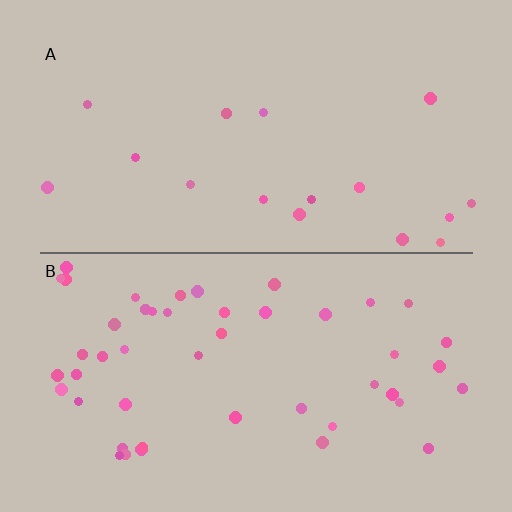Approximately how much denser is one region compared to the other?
Approximately 2.8× — region B over region A.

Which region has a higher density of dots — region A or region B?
B (the bottom).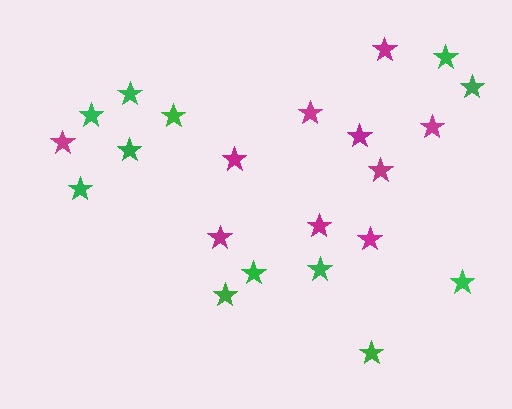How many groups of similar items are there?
There are 2 groups: one group of magenta stars (10) and one group of green stars (12).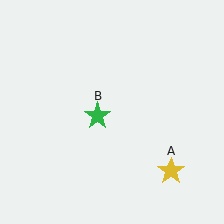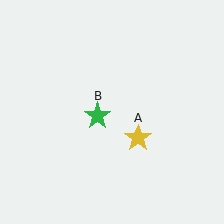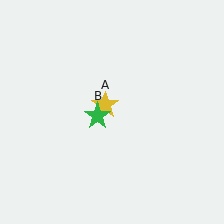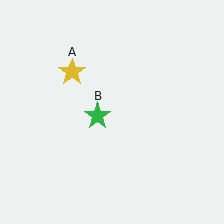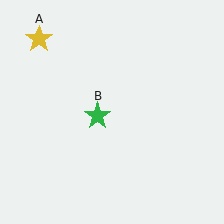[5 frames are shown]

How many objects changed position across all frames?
1 object changed position: yellow star (object A).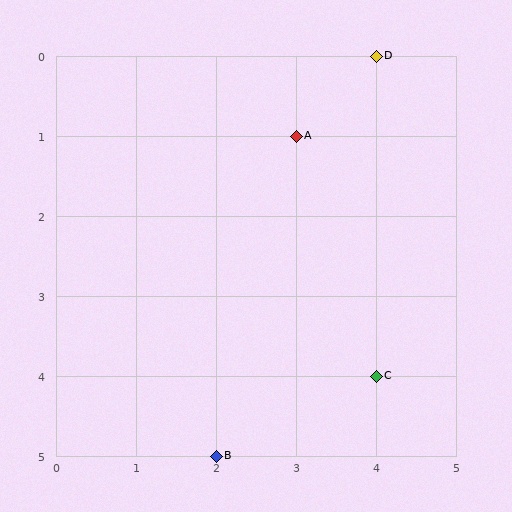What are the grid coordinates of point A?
Point A is at grid coordinates (3, 1).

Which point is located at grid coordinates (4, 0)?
Point D is at (4, 0).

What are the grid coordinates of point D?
Point D is at grid coordinates (4, 0).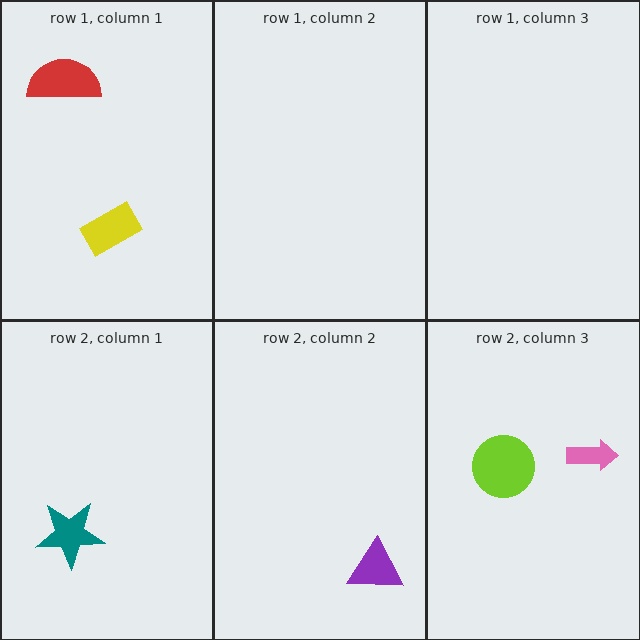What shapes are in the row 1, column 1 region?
The red semicircle, the yellow rectangle.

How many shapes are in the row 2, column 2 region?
1.